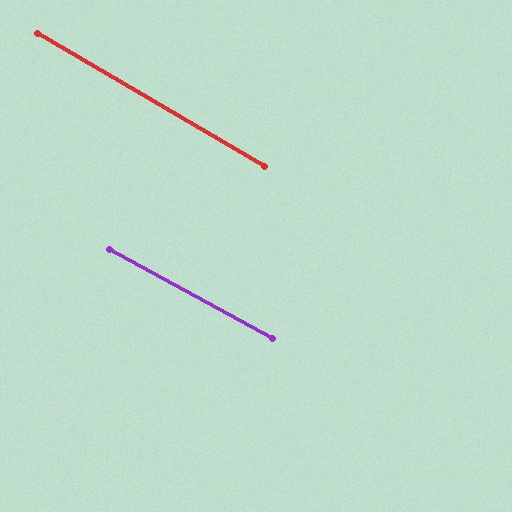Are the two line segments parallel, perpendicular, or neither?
Parallel — their directions differ by only 1.8°.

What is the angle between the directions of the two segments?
Approximately 2 degrees.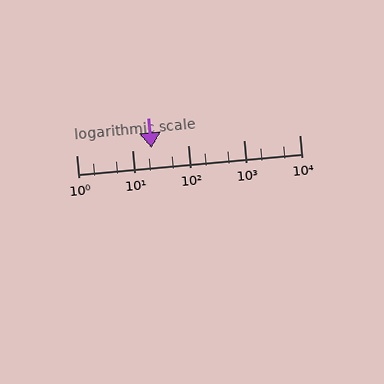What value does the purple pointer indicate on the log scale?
The pointer indicates approximately 22.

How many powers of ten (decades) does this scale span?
The scale spans 4 decades, from 1 to 10000.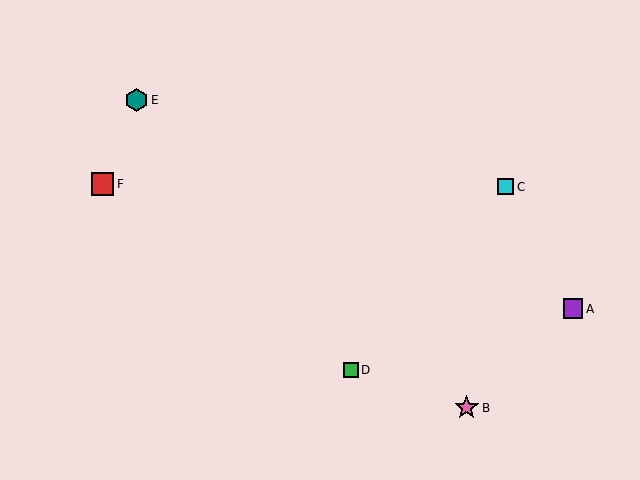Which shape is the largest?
The pink star (labeled B) is the largest.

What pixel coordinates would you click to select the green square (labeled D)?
Click at (351, 370) to select the green square D.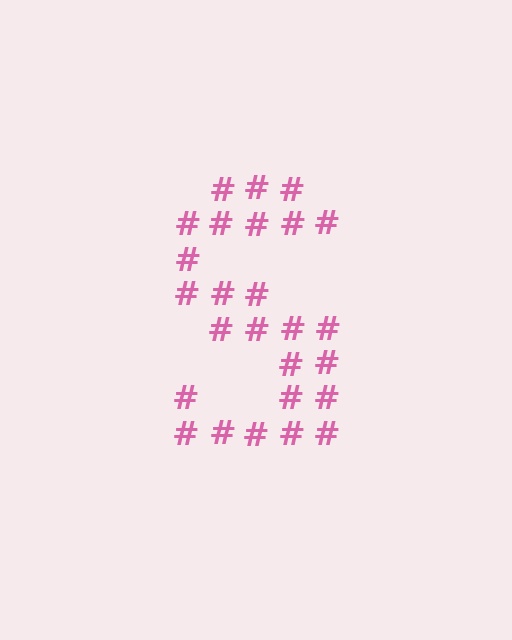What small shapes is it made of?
It is made of small hash symbols.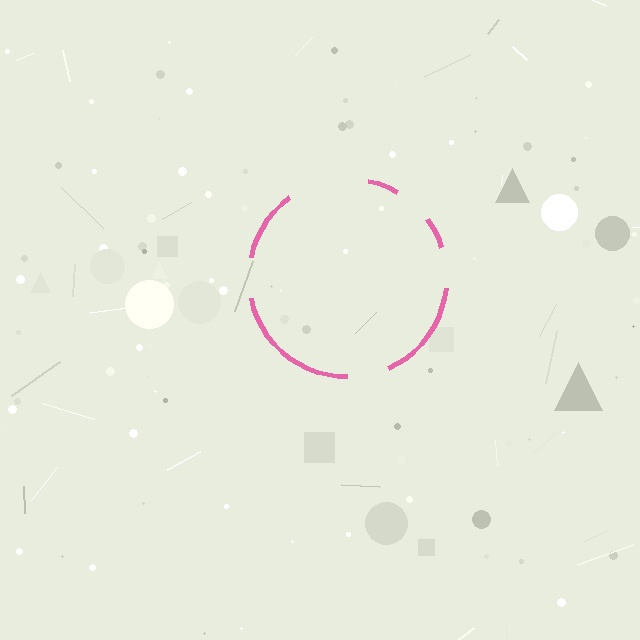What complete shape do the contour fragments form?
The contour fragments form a circle.